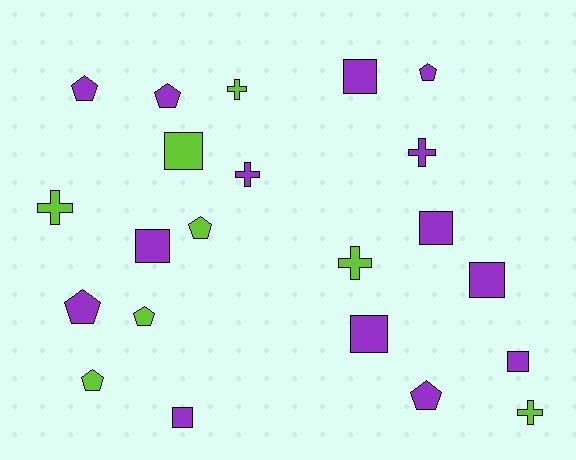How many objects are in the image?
There are 22 objects.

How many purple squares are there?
There are 7 purple squares.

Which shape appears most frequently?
Square, with 8 objects.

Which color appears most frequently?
Purple, with 14 objects.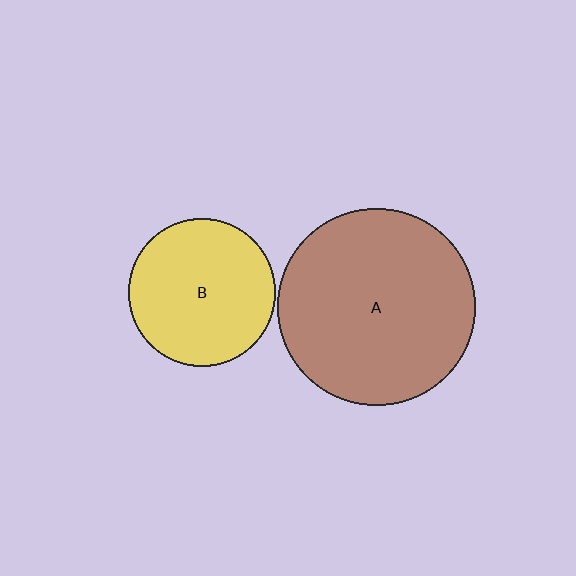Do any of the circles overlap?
No, none of the circles overlap.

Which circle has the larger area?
Circle A (brown).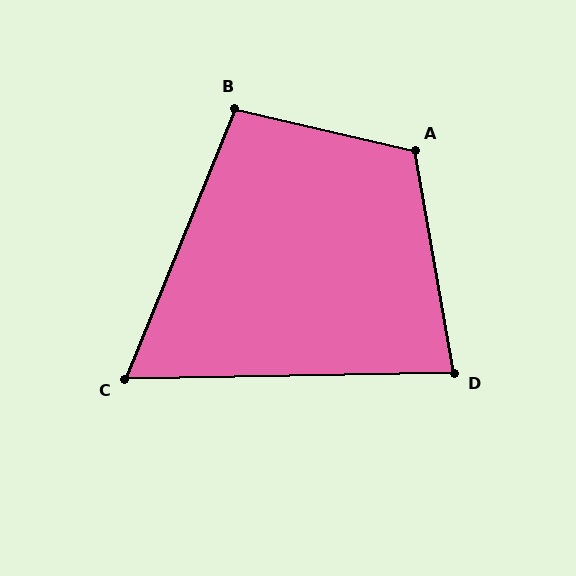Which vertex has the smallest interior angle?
C, at approximately 67 degrees.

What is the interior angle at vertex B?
Approximately 99 degrees (obtuse).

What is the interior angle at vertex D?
Approximately 81 degrees (acute).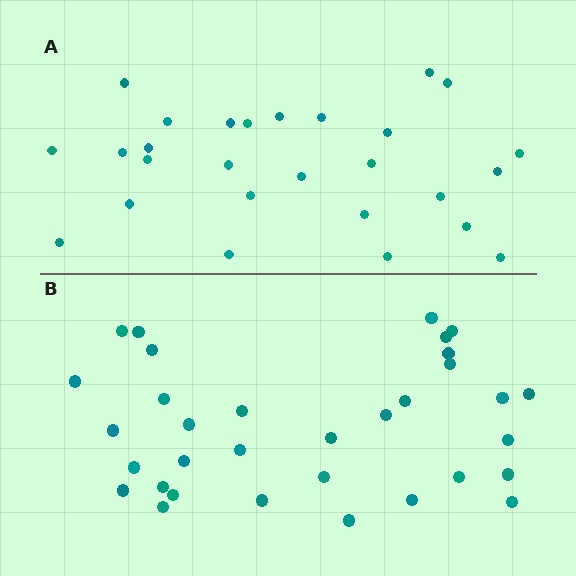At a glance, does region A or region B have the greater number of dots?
Region B (the bottom region) has more dots.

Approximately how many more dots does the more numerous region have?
Region B has about 6 more dots than region A.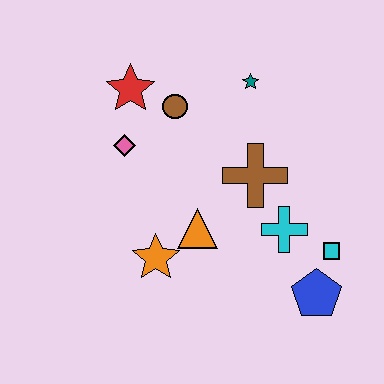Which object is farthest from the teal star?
The blue pentagon is farthest from the teal star.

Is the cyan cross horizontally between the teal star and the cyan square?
Yes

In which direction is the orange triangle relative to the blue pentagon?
The orange triangle is to the left of the blue pentagon.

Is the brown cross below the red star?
Yes